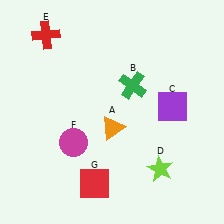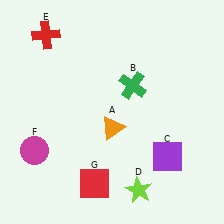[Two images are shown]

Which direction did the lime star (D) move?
The lime star (D) moved left.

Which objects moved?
The objects that moved are: the purple square (C), the lime star (D), the magenta circle (F).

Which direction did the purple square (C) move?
The purple square (C) moved down.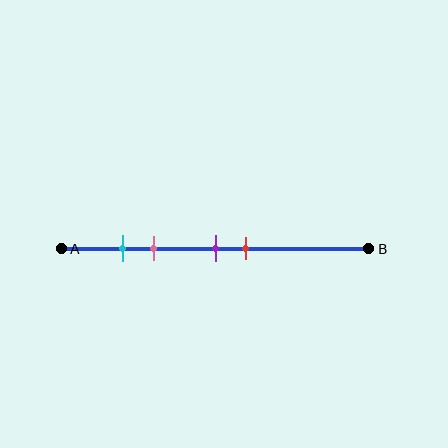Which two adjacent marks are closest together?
The cyan and pink marks are the closest adjacent pair.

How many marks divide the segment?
There are 4 marks dividing the segment.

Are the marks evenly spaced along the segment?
No, the marks are not evenly spaced.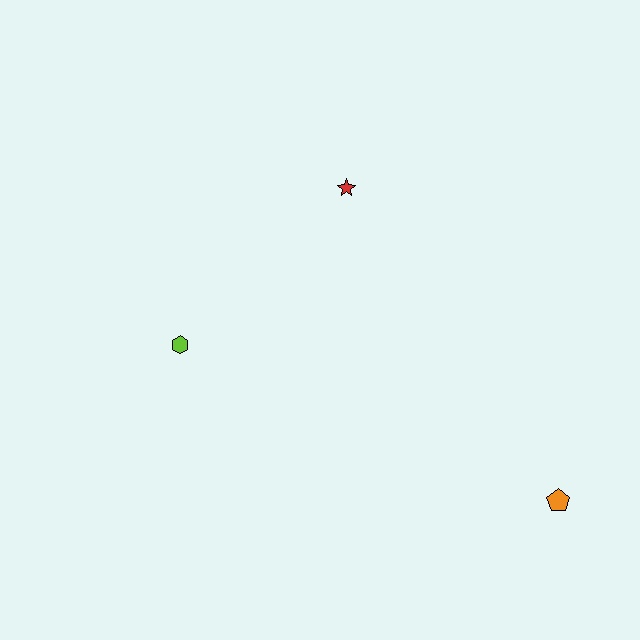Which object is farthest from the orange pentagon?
The lime hexagon is farthest from the orange pentagon.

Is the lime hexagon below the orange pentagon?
No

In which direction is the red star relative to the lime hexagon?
The red star is to the right of the lime hexagon.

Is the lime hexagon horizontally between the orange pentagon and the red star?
No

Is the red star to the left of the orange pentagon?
Yes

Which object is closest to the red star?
The lime hexagon is closest to the red star.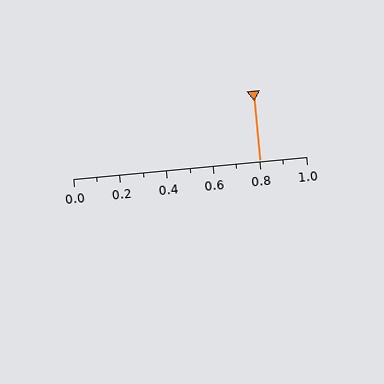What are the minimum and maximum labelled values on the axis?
The axis runs from 0.0 to 1.0.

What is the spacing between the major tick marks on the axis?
The major ticks are spaced 0.2 apart.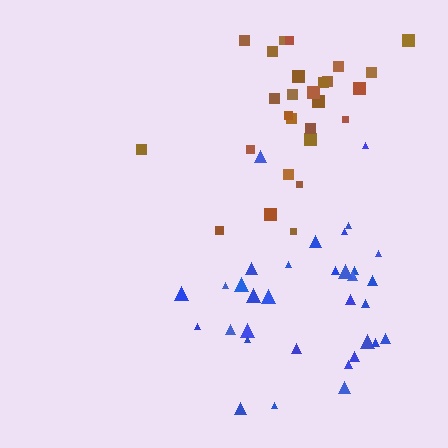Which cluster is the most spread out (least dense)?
Brown.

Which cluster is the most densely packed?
Blue.